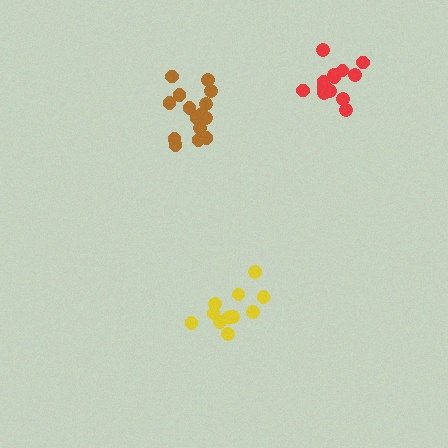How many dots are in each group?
Group 1: 11 dots, Group 2: 15 dots, Group 3: 14 dots (40 total).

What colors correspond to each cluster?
The clusters are colored: yellow, brown, red.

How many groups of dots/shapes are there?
There are 3 groups.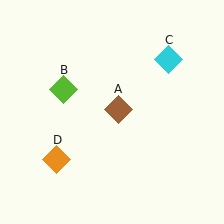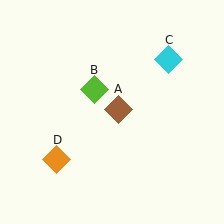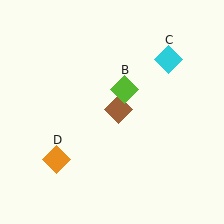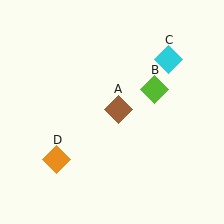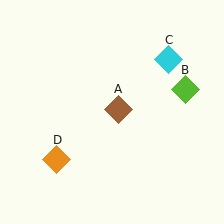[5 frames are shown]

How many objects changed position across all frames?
1 object changed position: lime diamond (object B).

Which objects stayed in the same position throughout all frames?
Brown diamond (object A) and cyan diamond (object C) and orange diamond (object D) remained stationary.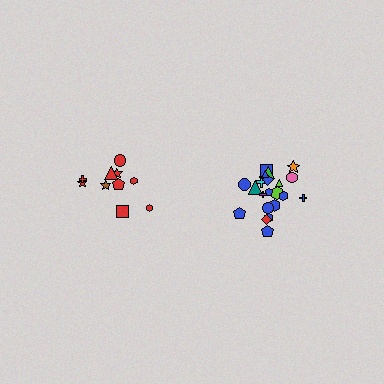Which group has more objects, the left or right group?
The right group.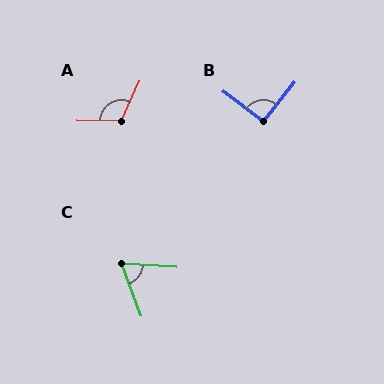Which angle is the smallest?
C, at approximately 66 degrees.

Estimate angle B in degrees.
Approximately 92 degrees.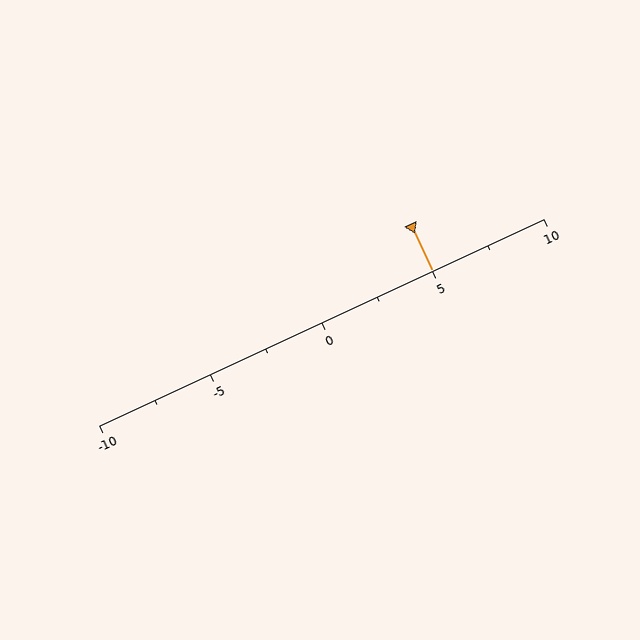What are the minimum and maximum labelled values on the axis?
The axis runs from -10 to 10.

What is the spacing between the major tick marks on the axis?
The major ticks are spaced 5 apart.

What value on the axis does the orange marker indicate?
The marker indicates approximately 5.